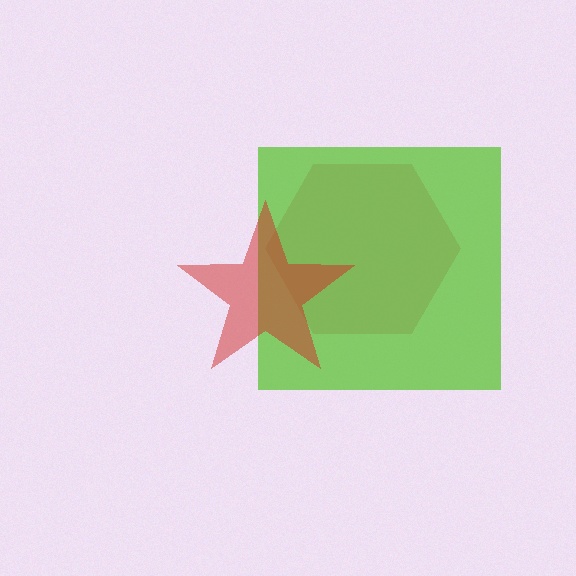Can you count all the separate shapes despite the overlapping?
Yes, there are 3 separate shapes.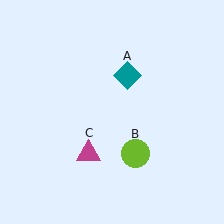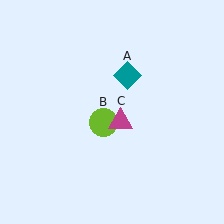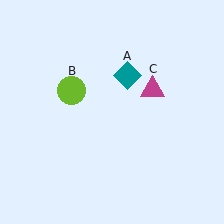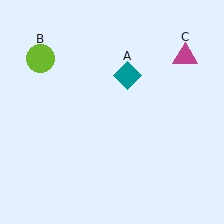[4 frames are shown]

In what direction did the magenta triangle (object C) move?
The magenta triangle (object C) moved up and to the right.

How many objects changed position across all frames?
2 objects changed position: lime circle (object B), magenta triangle (object C).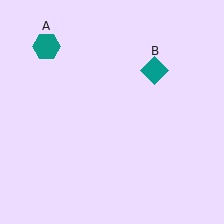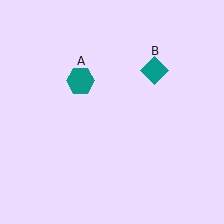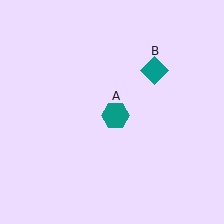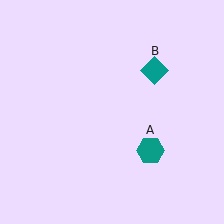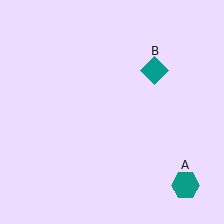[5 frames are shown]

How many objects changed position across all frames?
1 object changed position: teal hexagon (object A).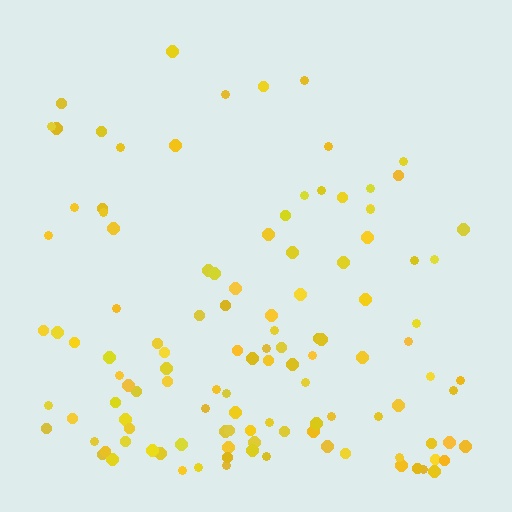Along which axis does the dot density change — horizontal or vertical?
Vertical.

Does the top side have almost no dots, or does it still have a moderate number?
Still a moderate number, just noticeably fewer than the bottom.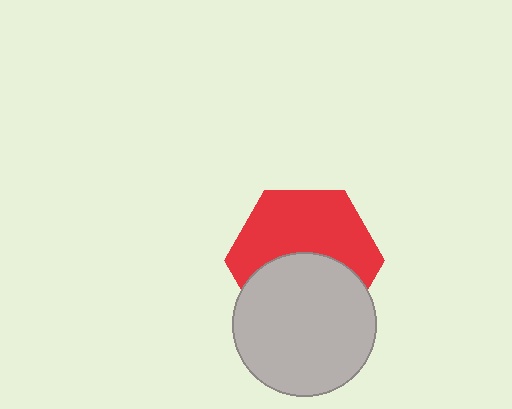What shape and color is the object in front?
The object in front is a light gray circle.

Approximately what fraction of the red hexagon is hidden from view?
Roughly 45% of the red hexagon is hidden behind the light gray circle.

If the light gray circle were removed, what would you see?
You would see the complete red hexagon.